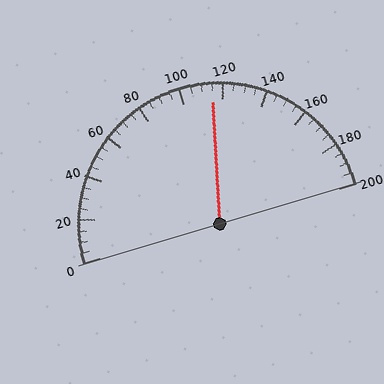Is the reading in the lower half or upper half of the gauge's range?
The reading is in the upper half of the range (0 to 200).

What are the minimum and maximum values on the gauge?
The gauge ranges from 0 to 200.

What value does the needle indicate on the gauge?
The needle indicates approximately 115.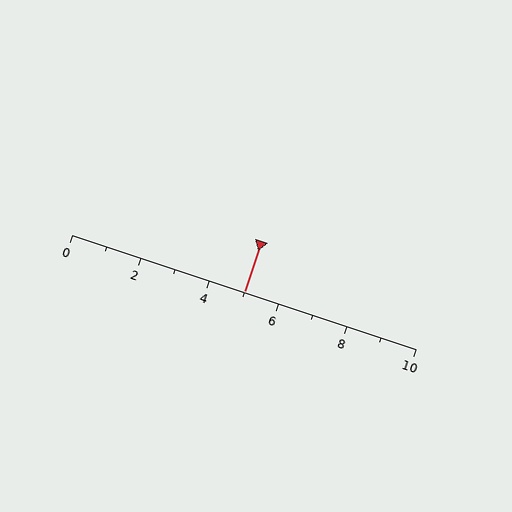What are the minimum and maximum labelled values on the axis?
The axis runs from 0 to 10.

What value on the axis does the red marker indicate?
The marker indicates approximately 5.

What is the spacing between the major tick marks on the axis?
The major ticks are spaced 2 apart.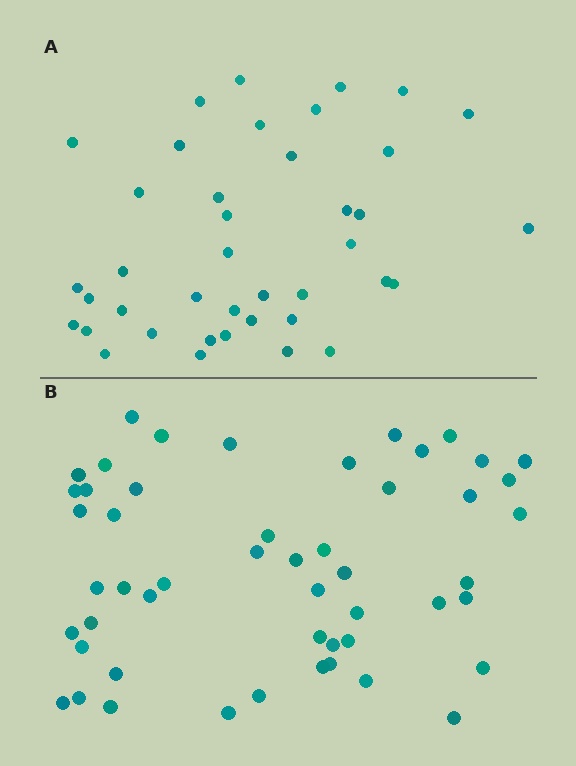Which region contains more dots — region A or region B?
Region B (the bottom region) has more dots.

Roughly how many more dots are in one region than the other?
Region B has roughly 12 or so more dots than region A.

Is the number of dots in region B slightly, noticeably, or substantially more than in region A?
Region B has noticeably more, but not dramatically so. The ratio is roughly 1.3 to 1.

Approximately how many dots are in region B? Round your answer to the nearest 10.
About 50 dots. (The exact count is 51, which rounds to 50.)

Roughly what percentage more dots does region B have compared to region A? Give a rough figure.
About 30% more.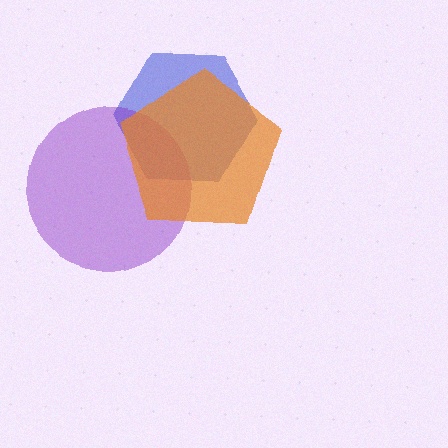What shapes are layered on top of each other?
The layered shapes are: a blue hexagon, a purple circle, an orange pentagon.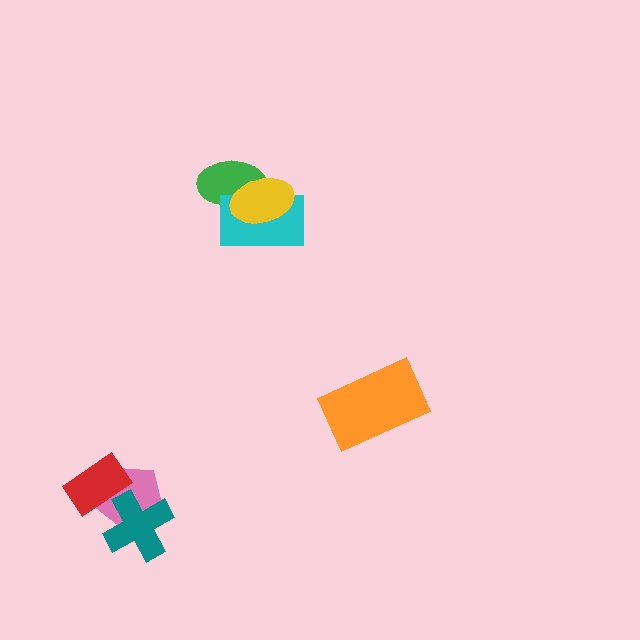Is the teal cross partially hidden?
Yes, it is partially covered by another shape.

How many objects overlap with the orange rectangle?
0 objects overlap with the orange rectangle.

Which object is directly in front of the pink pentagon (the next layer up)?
The teal cross is directly in front of the pink pentagon.